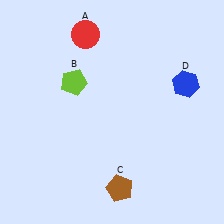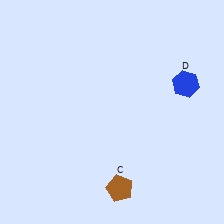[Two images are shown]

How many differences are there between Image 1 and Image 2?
There are 2 differences between the two images.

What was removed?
The lime pentagon (B), the red circle (A) were removed in Image 2.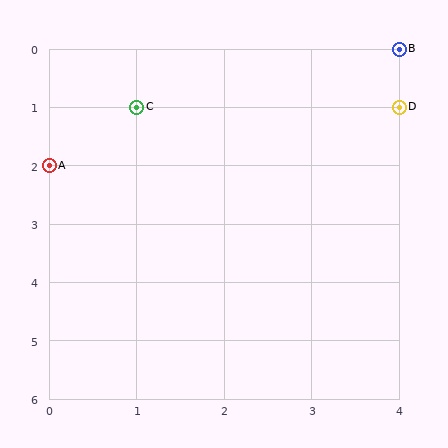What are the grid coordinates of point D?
Point D is at grid coordinates (4, 1).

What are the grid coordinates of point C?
Point C is at grid coordinates (1, 1).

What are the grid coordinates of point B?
Point B is at grid coordinates (4, 0).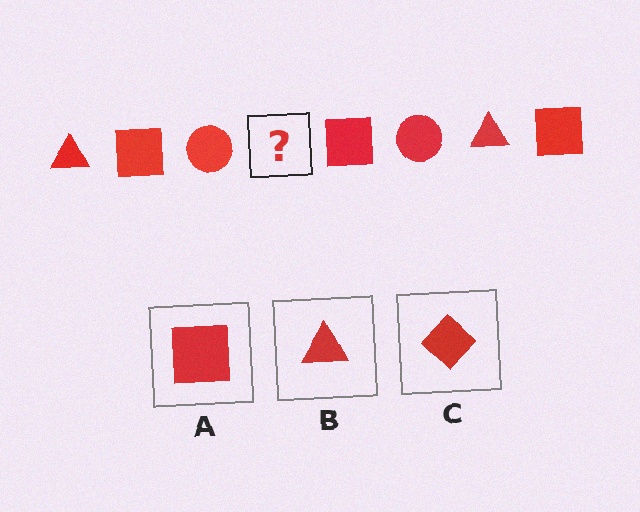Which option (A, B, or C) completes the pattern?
B.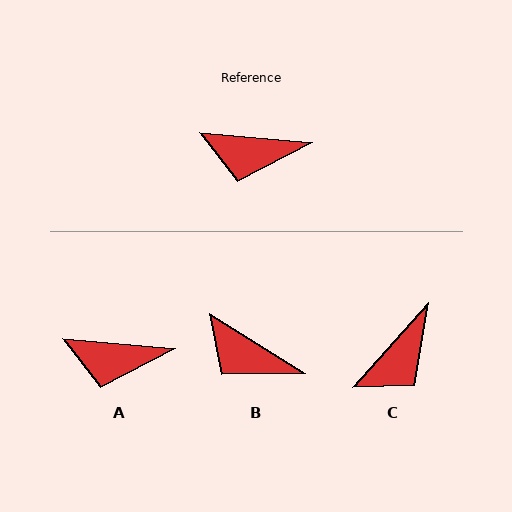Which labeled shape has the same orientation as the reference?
A.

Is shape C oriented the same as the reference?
No, it is off by about 53 degrees.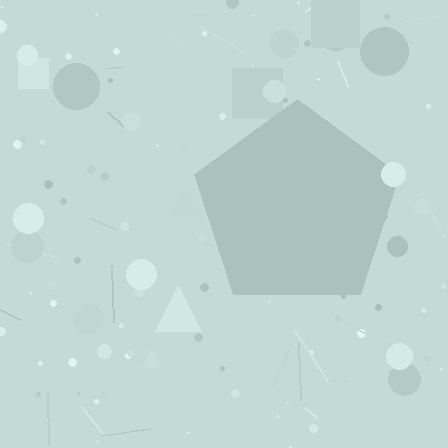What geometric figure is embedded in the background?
A pentagon is embedded in the background.